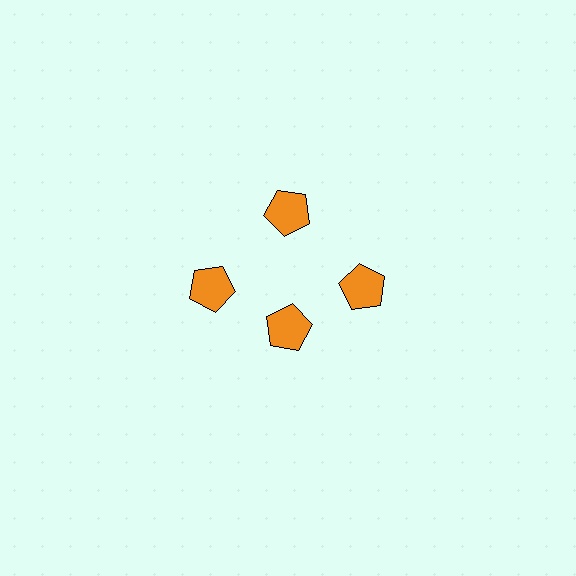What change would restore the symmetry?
The symmetry would be restored by moving it outward, back onto the ring so that all 4 pentagons sit at equal angles and equal distance from the center.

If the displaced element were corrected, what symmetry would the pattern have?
It would have 4-fold rotational symmetry — the pattern would map onto itself every 90 degrees.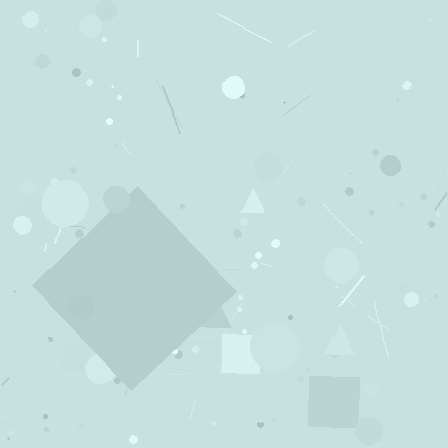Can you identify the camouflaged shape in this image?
The camouflaged shape is a diamond.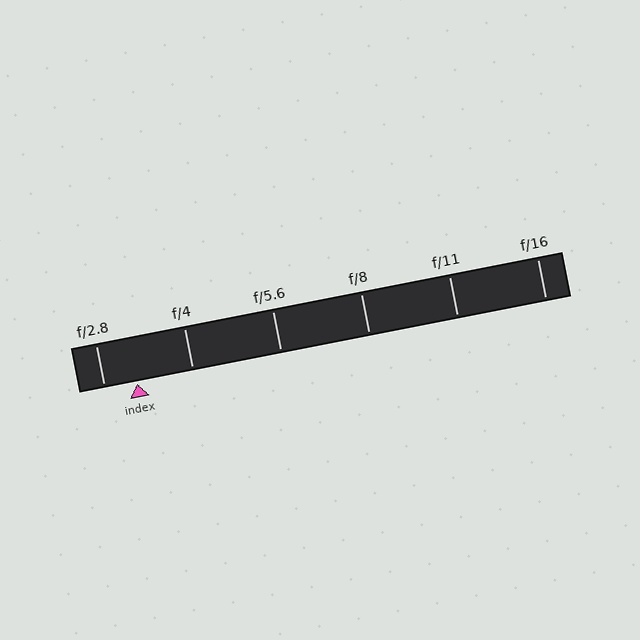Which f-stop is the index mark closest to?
The index mark is closest to f/2.8.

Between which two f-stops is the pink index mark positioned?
The index mark is between f/2.8 and f/4.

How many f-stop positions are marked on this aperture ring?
There are 6 f-stop positions marked.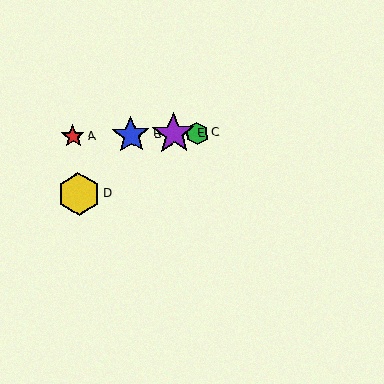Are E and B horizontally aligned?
Yes, both are at y≈134.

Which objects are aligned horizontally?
Objects A, B, C, E are aligned horizontally.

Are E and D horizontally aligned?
No, E is at y≈134 and D is at y≈194.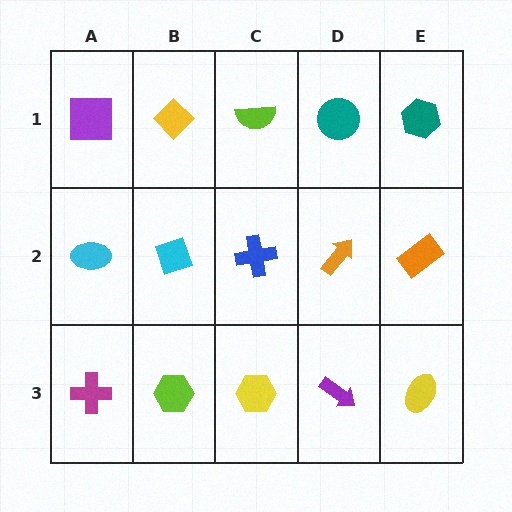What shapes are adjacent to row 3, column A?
A cyan ellipse (row 2, column A), a lime hexagon (row 3, column B).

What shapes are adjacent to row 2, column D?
A teal circle (row 1, column D), a purple arrow (row 3, column D), a blue cross (row 2, column C), an orange rectangle (row 2, column E).